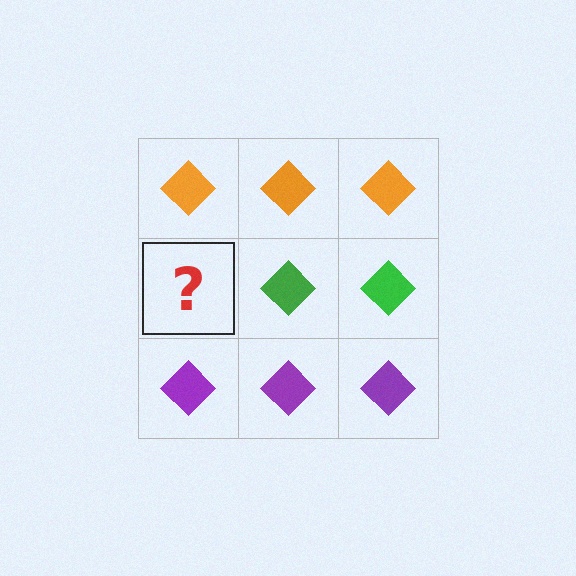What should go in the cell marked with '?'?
The missing cell should contain a green diamond.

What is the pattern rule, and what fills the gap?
The rule is that each row has a consistent color. The gap should be filled with a green diamond.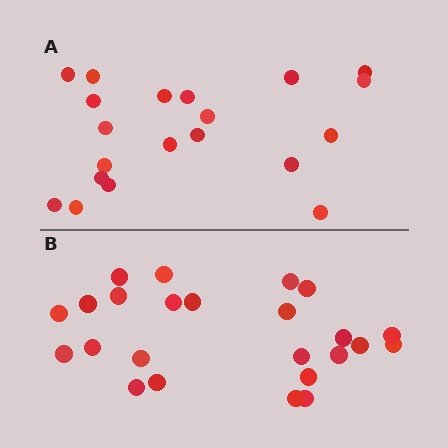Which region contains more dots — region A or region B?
Region B (the bottom region) has more dots.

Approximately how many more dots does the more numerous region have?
Region B has about 4 more dots than region A.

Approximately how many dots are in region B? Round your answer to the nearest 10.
About 20 dots. (The exact count is 24, which rounds to 20.)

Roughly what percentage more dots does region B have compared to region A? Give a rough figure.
About 20% more.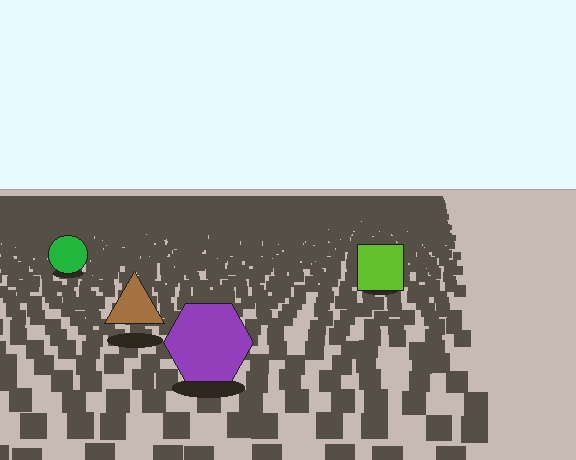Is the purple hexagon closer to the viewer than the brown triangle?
Yes. The purple hexagon is closer — you can tell from the texture gradient: the ground texture is coarser near it.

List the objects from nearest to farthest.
From nearest to farthest: the purple hexagon, the brown triangle, the lime square, the green circle.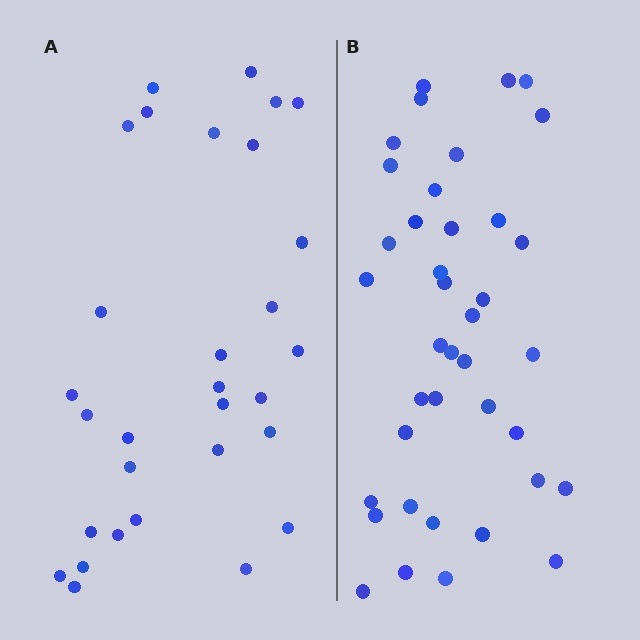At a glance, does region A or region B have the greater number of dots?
Region B (the right region) has more dots.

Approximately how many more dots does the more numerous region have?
Region B has roughly 8 or so more dots than region A.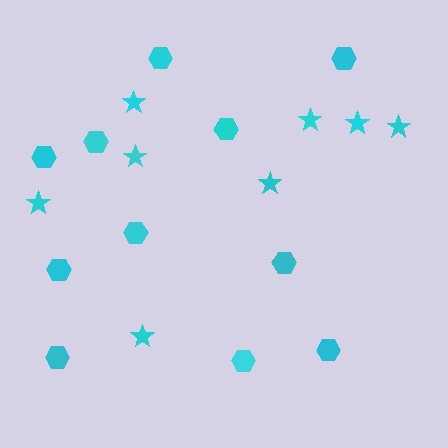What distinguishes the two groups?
There are 2 groups: one group of stars (8) and one group of hexagons (11).